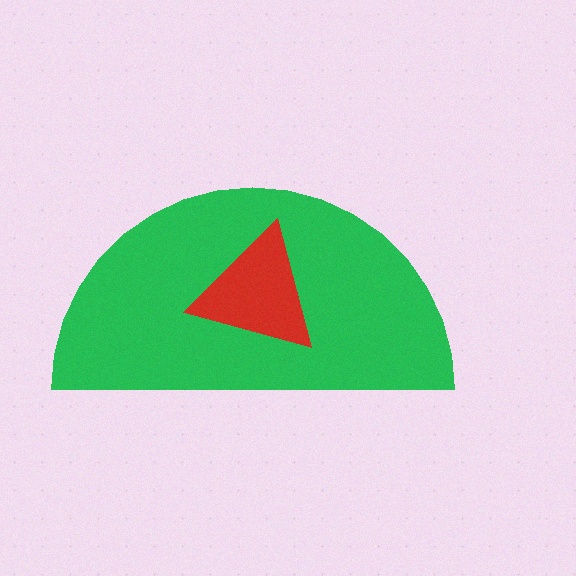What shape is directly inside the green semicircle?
The red triangle.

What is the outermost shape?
The green semicircle.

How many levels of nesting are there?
2.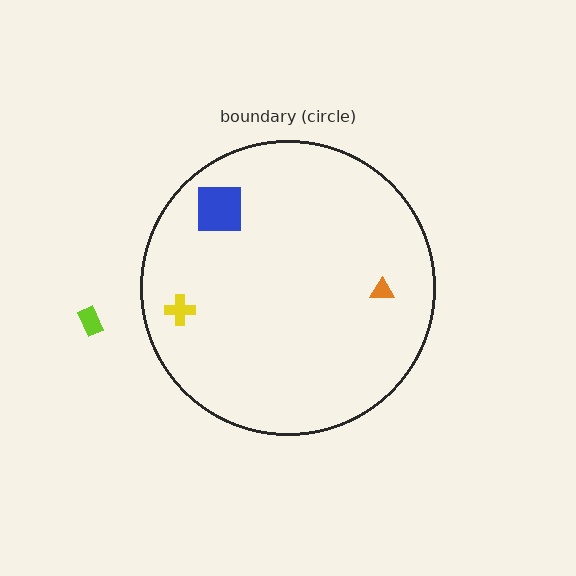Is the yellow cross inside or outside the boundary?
Inside.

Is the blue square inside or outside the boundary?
Inside.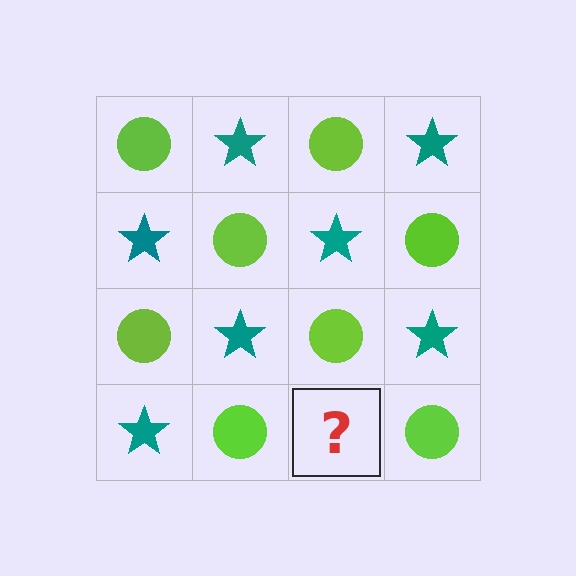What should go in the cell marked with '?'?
The missing cell should contain a teal star.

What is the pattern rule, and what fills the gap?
The rule is that it alternates lime circle and teal star in a checkerboard pattern. The gap should be filled with a teal star.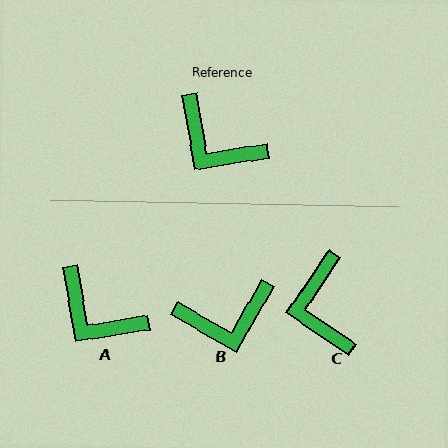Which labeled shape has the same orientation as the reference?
A.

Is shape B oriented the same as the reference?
No, it is off by about 51 degrees.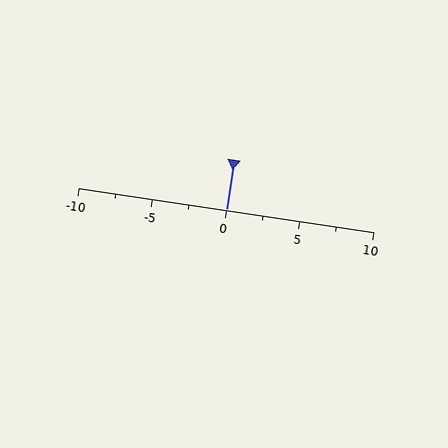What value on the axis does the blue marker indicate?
The marker indicates approximately 0.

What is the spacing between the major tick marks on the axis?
The major ticks are spaced 5 apart.